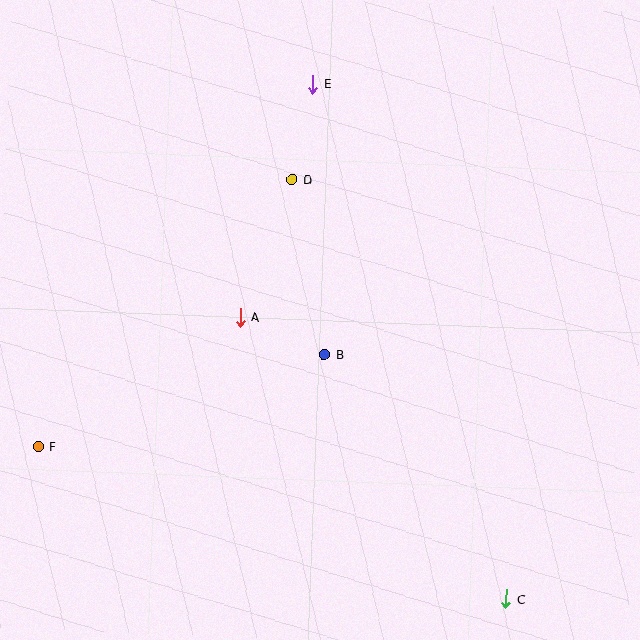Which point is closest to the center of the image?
Point B at (324, 354) is closest to the center.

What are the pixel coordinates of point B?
Point B is at (324, 354).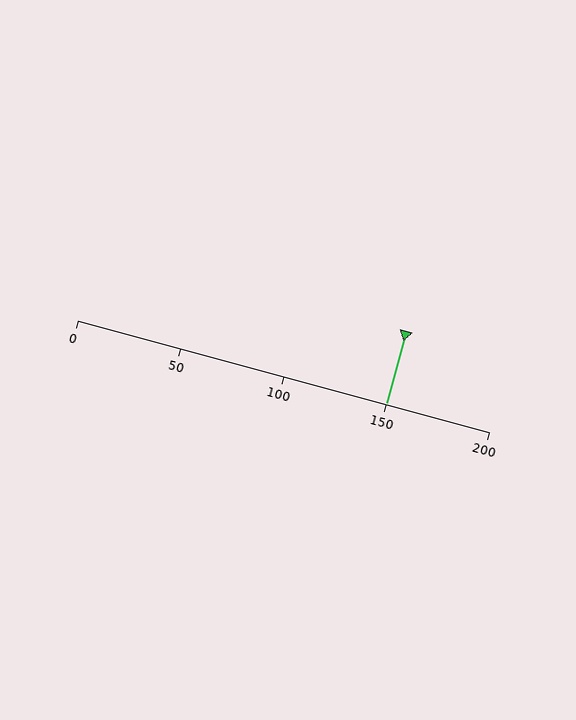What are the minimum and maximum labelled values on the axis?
The axis runs from 0 to 200.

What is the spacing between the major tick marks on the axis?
The major ticks are spaced 50 apart.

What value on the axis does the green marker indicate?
The marker indicates approximately 150.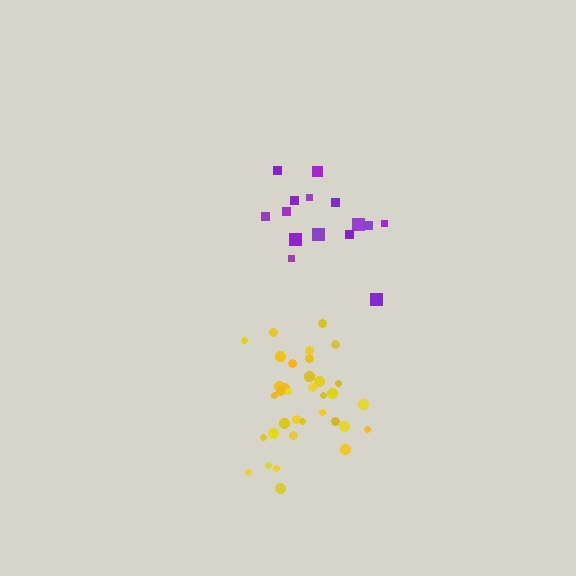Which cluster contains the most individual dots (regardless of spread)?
Yellow (35).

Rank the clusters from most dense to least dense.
yellow, purple.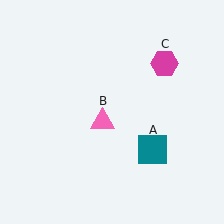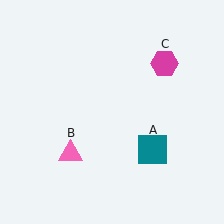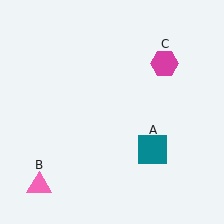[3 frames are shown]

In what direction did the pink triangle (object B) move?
The pink triangle (object B) moved down and to the left.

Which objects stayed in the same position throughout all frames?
Teal square (object A) and magenta hexagon (object C) remained stationary.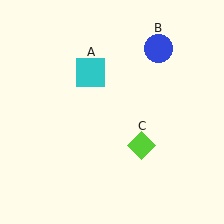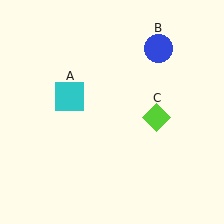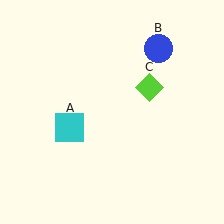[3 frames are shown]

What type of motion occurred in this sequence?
The cyan square (object A), lime diamond (object C) rotated counterclockwise around the center of the scene.